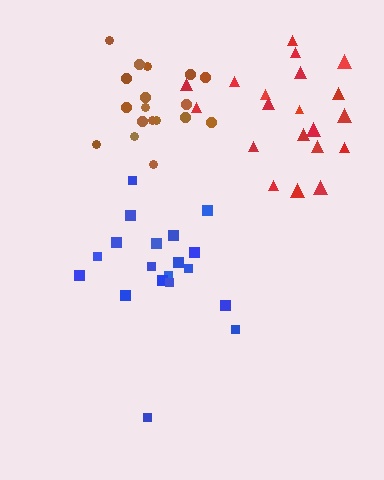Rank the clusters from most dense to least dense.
brown, blue, red.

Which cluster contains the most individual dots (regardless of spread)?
Red (20).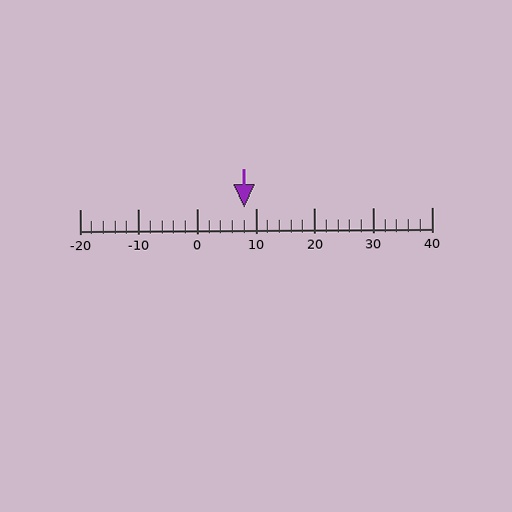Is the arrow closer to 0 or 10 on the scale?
The arrow is closer to 10.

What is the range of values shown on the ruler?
The ruler shows values from -20 to 40.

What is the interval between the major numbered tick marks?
The major tick marks are spaced 10 units apart.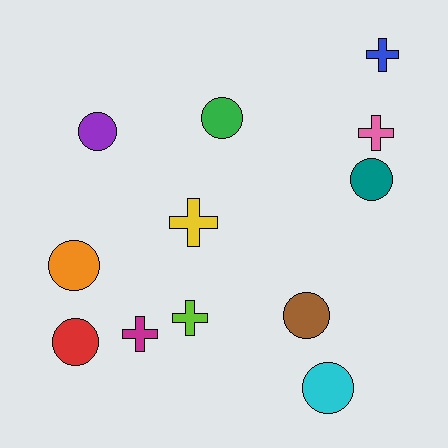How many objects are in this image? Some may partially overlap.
There are 12 objects.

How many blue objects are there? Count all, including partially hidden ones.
There is 1 blue object.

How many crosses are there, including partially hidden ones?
There are 5 crosses.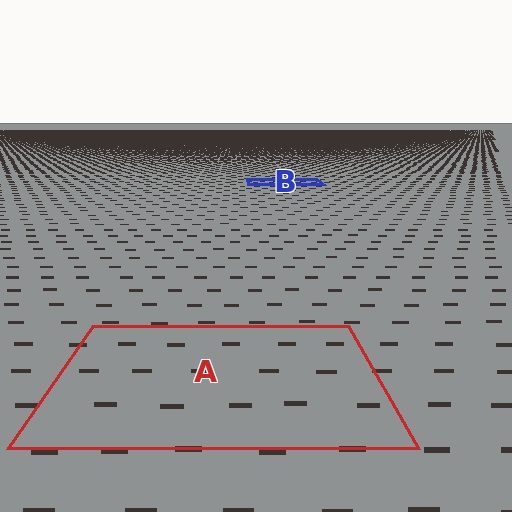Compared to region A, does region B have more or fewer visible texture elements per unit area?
Region B has more texture elements per unit area — they are packed more densely because it is farther away.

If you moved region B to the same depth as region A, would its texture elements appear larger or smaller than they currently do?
They would appear larger. At a closer depth, the same texture elements are projected at a bigger on-screen size.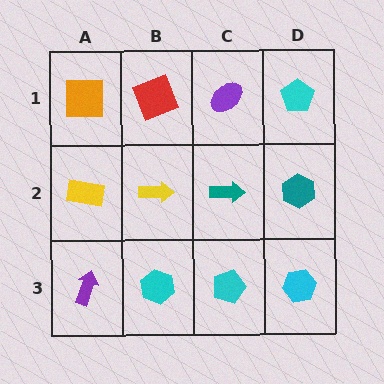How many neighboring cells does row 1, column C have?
3.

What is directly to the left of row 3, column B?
A purple arrow.